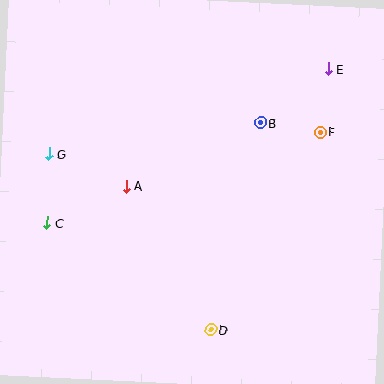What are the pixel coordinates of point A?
Point A is at (127, 186).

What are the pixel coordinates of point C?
Point C is at (47, 223).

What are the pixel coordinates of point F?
Point F is at (320, 132).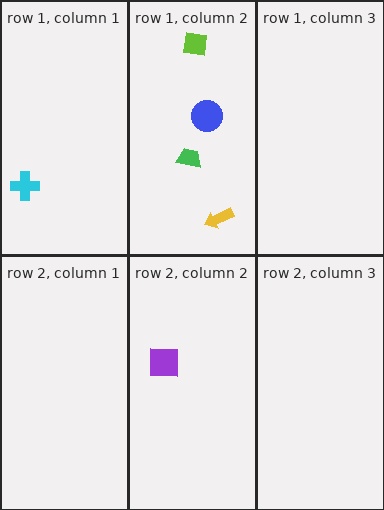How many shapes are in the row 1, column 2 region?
4.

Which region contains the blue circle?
The row 1, column 2 region.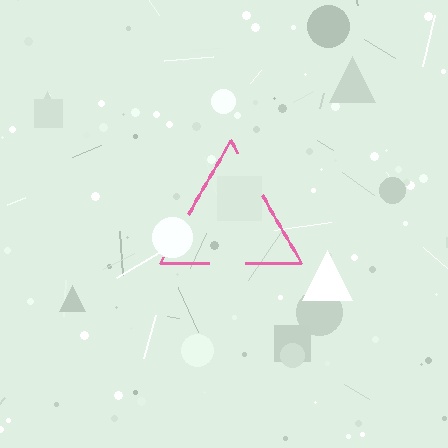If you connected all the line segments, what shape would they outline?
They would outline a triangle.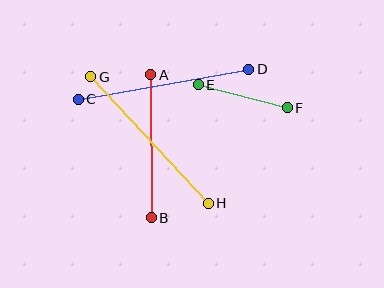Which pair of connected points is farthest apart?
Points G and H are farthest apart.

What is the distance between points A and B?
The distance is approximately 143 pixels.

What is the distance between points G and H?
The distance is approximately 173 pixels.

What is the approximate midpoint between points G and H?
The midpoint is at approximately (149, 140) pixels.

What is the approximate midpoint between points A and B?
The midpoint is at approximately (151, 146) pixels.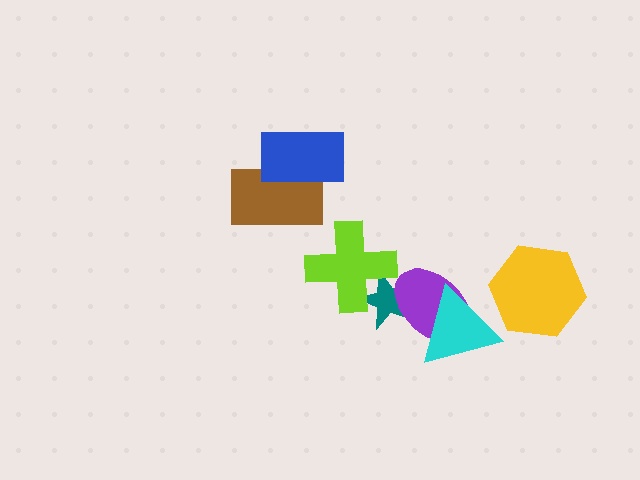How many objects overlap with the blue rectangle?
1 object overlaps with the blue rectangle.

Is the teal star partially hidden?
Yes, it is partially covered by another shape.